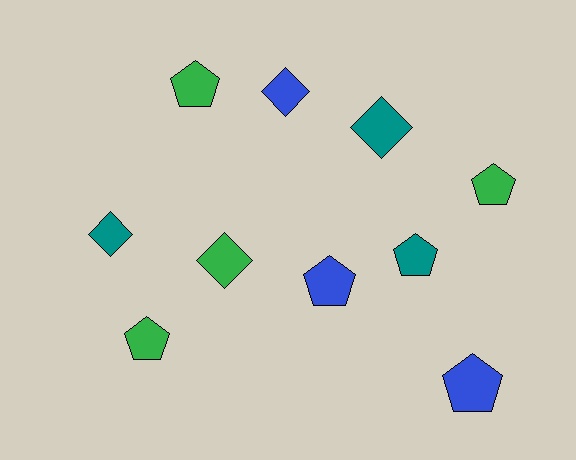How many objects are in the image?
There are 10 objects.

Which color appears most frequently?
Green, with 4 objects.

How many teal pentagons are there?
There is 1 teal pentagon.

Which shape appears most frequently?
Pentagon, with 6 objects.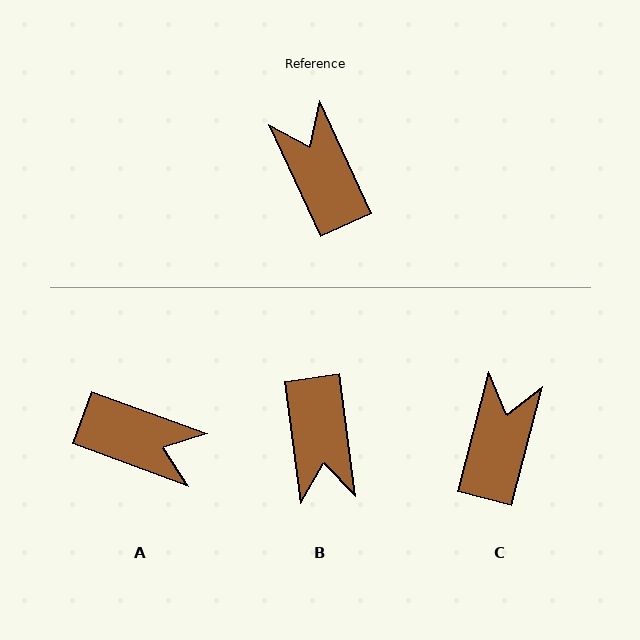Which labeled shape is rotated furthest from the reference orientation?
B, about 163 degrees away.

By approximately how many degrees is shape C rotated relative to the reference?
Approximately 40 degrees clockwise.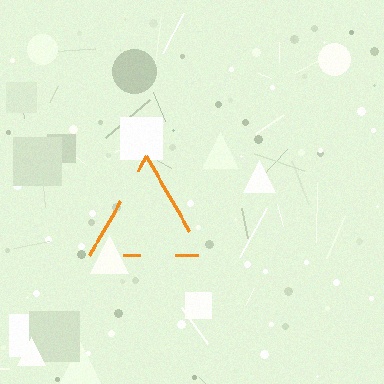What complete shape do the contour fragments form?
The contour fragments form a triangle.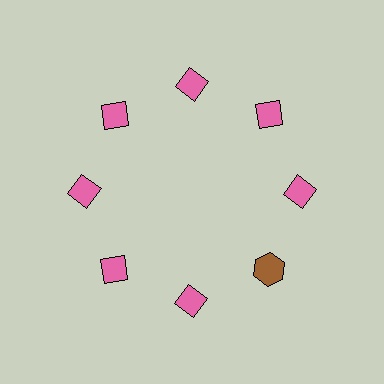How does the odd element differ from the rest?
It differs in both color (brown instead of pink) and shape (hexagon instead of diamond).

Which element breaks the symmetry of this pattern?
The brown hexagon at roughly the 4 o'clock position breaks the symmetry. All other shapes are pink diamonds.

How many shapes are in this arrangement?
There are 8 shapes arranged in a ring pattern.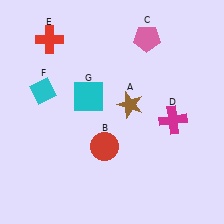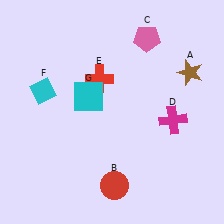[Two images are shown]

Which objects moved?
The objects that moved are: the brown star (A), the red circle (B), the red cross (E).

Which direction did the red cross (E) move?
The red cross (E) moved right.